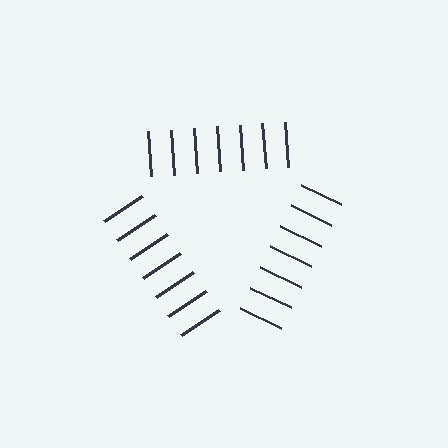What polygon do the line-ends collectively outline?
An illusory triangle — the line segments terminate on its edges but no continuous stroke is drawn.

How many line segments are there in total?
21 — 7 along each of the 3 edges.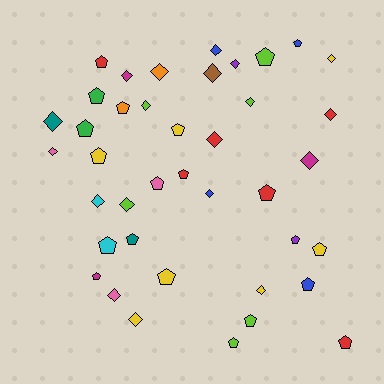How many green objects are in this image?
There are 2 green objects.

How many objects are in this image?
There are 40 objects.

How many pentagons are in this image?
There are 21 pentagons.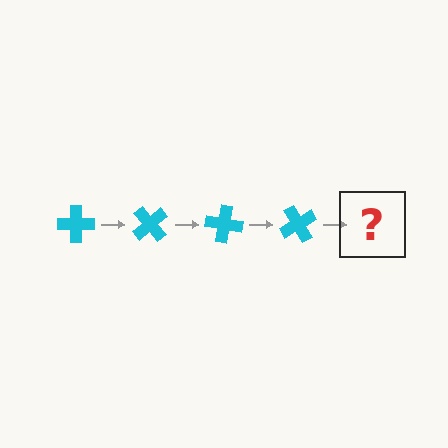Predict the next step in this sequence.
The next step is a cyan cross rotated 200 degrees.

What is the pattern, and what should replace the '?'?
The pattern is that the cross rotates 50 degrees each step. The '?' should be a cyan cross rotated 200 degrees.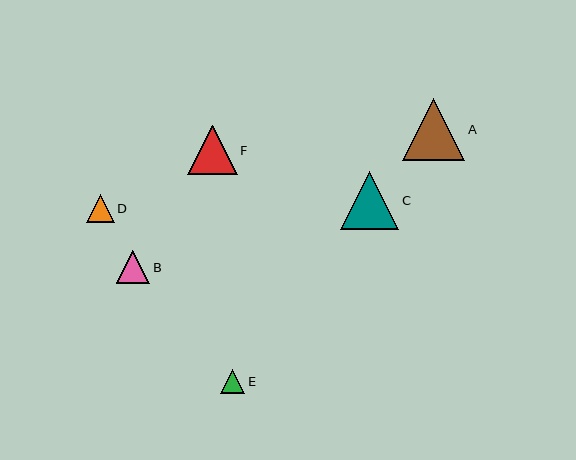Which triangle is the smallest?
Triangle E is the smallest with a size of approximately 24 pixels.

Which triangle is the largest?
Triangle A is the largest with a size of approximately 62 pixels.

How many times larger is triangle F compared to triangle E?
Triangle F is approximately 2.0 times the size of triangle E.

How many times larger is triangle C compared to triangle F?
Triangle C is approximately 1.2 times the size of triangle F.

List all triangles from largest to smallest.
From largest to smallest: A, C, F, B, D, E.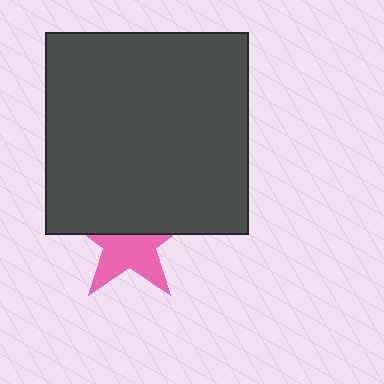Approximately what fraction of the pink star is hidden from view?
Roughly 48% of the pink star is hidden behind the dark gray square.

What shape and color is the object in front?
The object in front is a dark gray square.